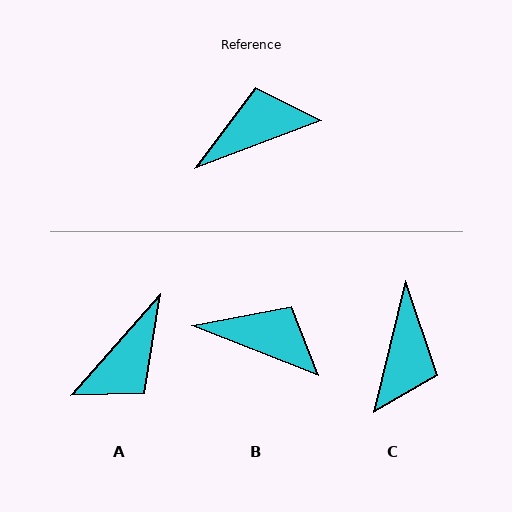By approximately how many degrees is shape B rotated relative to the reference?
Approximately 42 degrees clockwise.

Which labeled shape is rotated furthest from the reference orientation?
A, about 152 degrees away.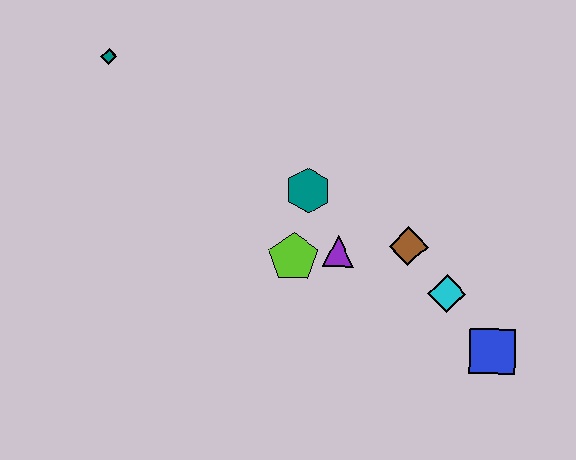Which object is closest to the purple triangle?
The lime pentagon is closest to the purple triangle.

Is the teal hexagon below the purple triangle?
No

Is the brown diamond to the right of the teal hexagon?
Yes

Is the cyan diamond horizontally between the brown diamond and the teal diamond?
No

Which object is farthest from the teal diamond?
The blue square is farthest from the teal diamond.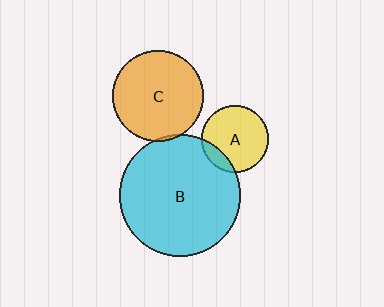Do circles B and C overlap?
Yes.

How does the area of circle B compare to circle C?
Approximately 1.8 times.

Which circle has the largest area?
Circle B (cyan).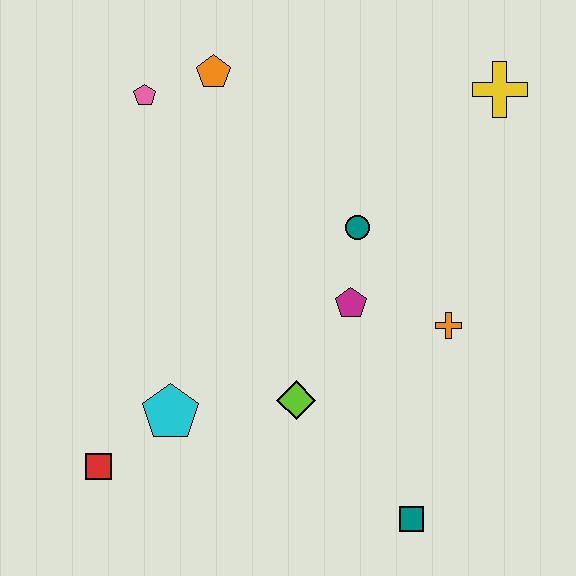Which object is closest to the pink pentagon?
The orange pentagon is closest to the pink pentagon.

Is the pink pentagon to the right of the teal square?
No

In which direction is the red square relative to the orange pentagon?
The red square is below the orange pentagon.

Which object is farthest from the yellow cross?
The red square is farthest from the yellow cross.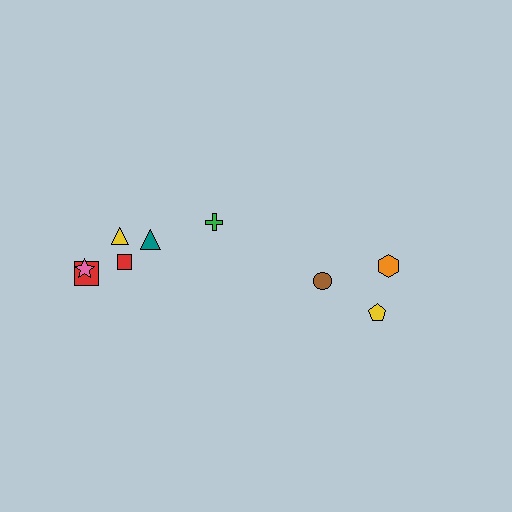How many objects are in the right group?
There are 3 objects.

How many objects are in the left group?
There are 6 objects.